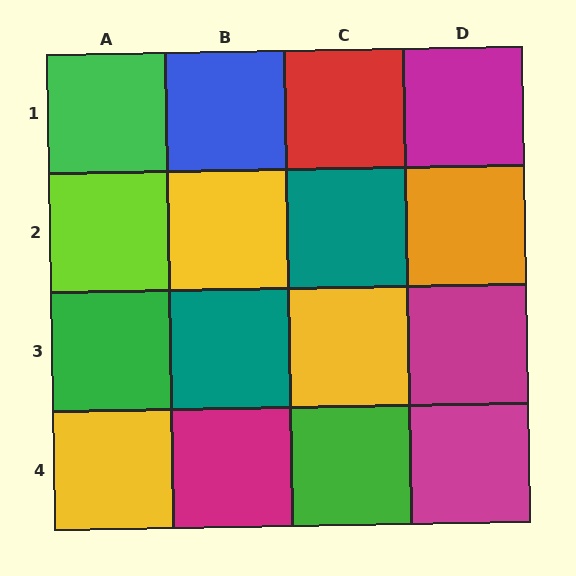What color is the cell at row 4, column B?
Magenta.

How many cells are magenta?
4 cells are magenta.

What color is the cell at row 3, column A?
Green.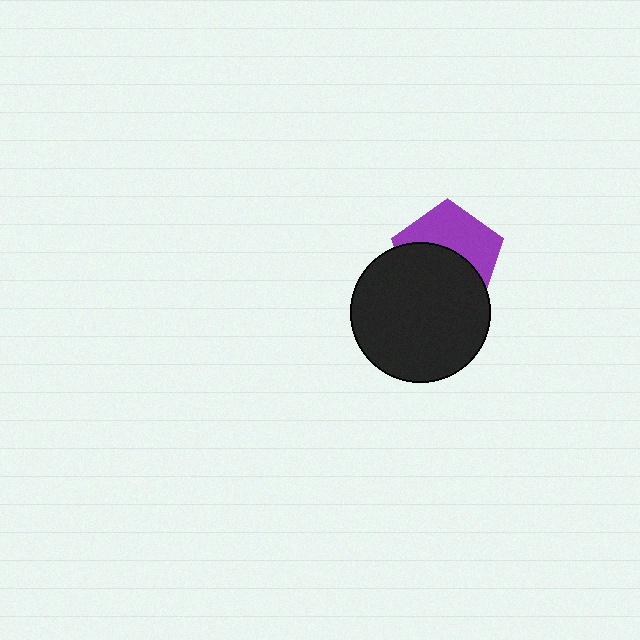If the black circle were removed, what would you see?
You would see the complete purple pentagon.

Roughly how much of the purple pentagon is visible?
About half of it is visible (roughly 47%).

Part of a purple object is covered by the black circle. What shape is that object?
It is a pentagon.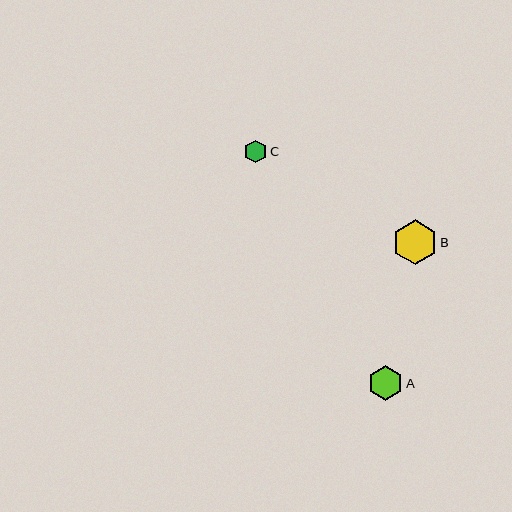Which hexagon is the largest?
Hexagon B is the largest with a size of approximately 45 pixels.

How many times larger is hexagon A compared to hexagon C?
Hexagon A is approximately 1.5 times the size of hexagon C.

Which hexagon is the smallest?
Hexagon C is the smallest with a size of approximately 23 pixels.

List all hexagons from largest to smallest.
From largest to smallest: B, A, C.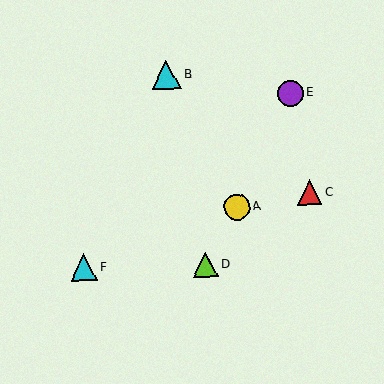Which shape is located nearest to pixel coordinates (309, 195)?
The red triangle (labeled C) at (310, 193) is nearest to that location.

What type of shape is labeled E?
Shape E is a purple circle.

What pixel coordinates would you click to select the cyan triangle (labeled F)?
Click at (84, 268) to select the cyan triangle F.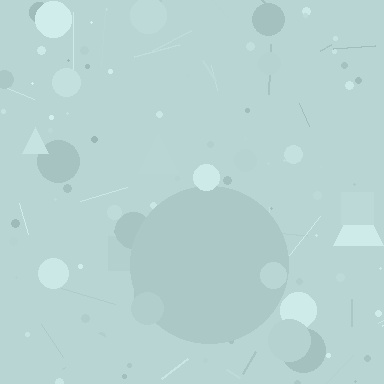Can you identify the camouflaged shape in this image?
The camouflaged shape is a circle.